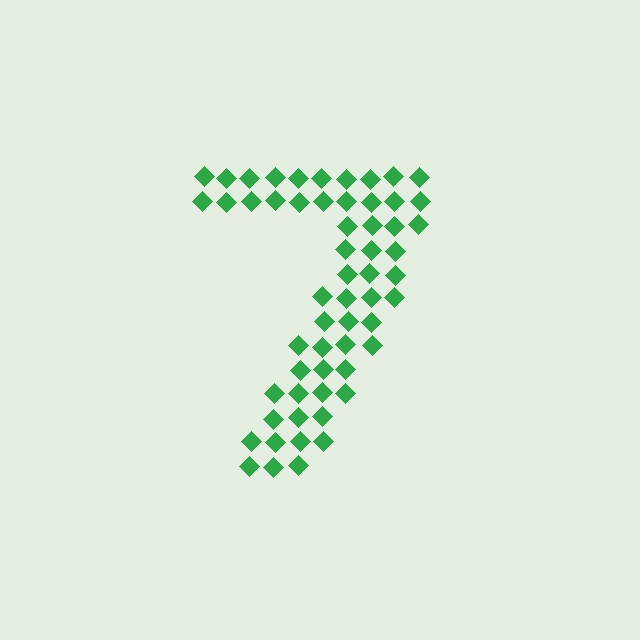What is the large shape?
The large shape is the digit 7.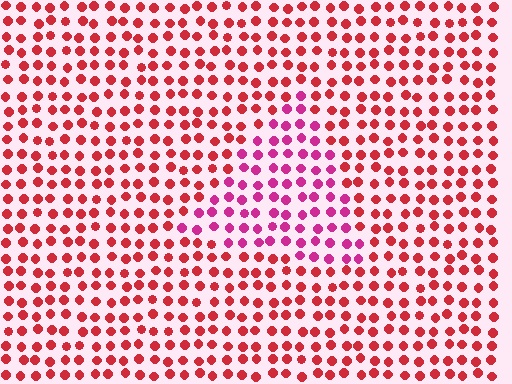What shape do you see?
I see a triangle.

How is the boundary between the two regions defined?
The boundary is defined purely by a slight shift in hue (about 34 degrees). Spacing, size, and orientation are identical on both sides.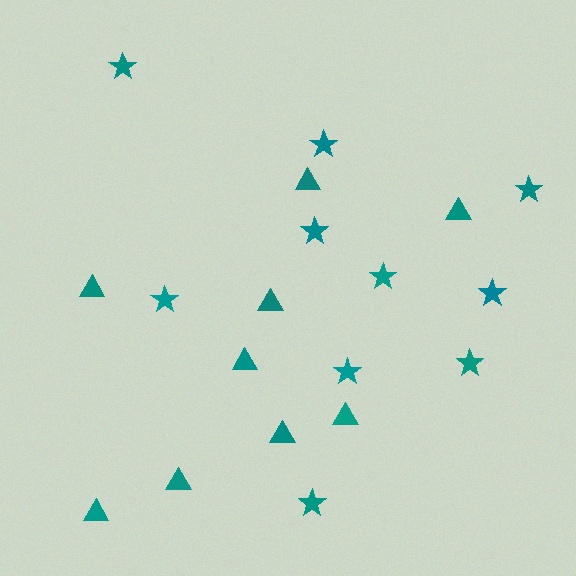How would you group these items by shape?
There are 2 groups: one group of triangles (9) and one group of stars (10).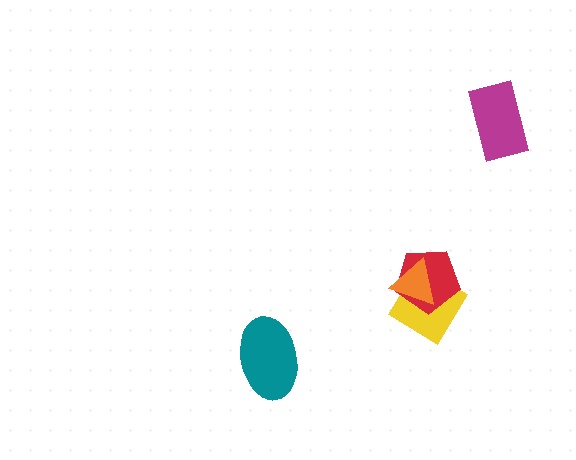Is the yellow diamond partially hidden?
Yes, it is partially covered by another shape.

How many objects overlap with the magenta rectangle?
0 objects overlap with the magenta rectangle.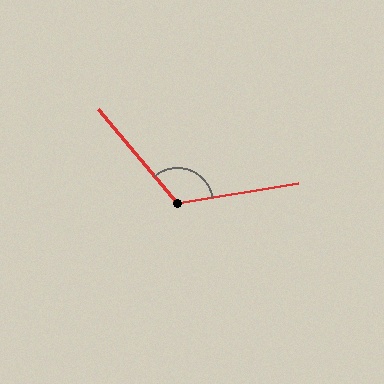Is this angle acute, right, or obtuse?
It is obtuse.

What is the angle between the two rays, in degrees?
Approximately 121 degrees.